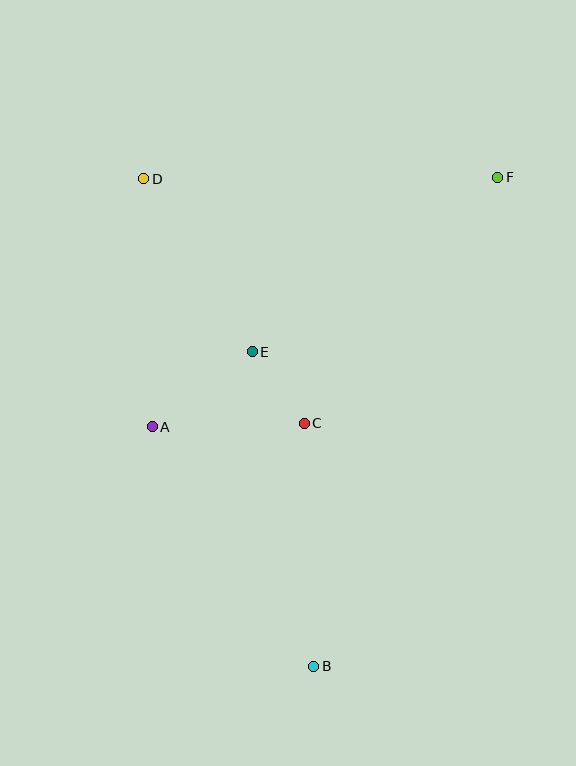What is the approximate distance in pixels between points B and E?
The distance between B and E is approximately 320 pixels.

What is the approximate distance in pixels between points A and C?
The distance between A and C is approximately 152 pixels.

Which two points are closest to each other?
Points C and E are closest to each other.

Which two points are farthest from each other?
Points B and F are farthest from each other.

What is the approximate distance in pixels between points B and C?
The distance between B and C is approximately 243 pixels.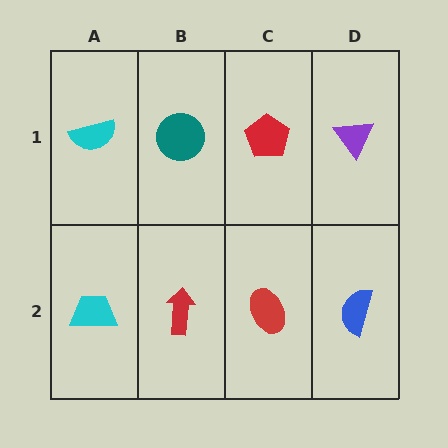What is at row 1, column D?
A purple triangle.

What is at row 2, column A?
A cyan trapezoid.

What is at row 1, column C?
A red pentagon.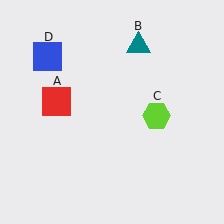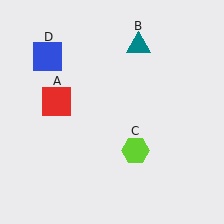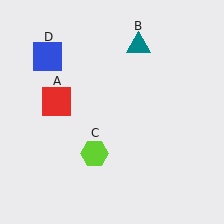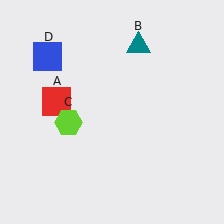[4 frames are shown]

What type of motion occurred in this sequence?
The lime hexagon (object C) rotated clockwise around the center of the scene.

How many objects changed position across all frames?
1 object changed position: lime hexagon (object C).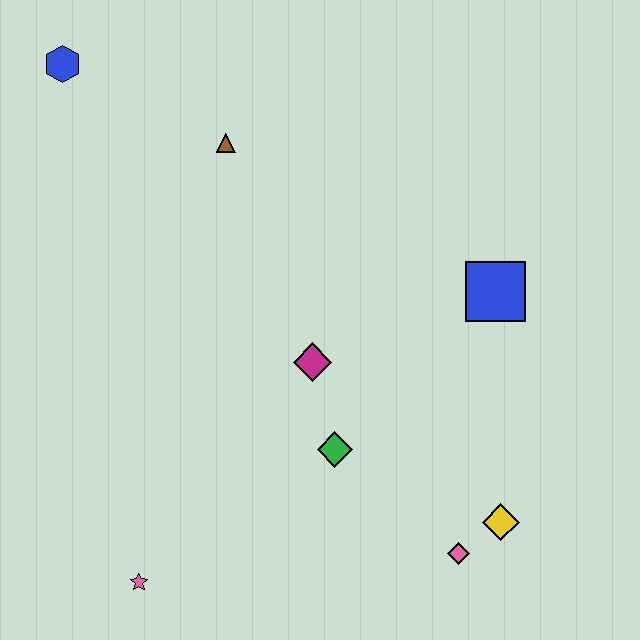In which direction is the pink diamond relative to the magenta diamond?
The pink diamond is below the magenta diamond.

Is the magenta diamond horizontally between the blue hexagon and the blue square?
Yes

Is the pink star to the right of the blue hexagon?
Yes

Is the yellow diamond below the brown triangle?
Yes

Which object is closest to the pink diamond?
The yellow diamond is closest to the pink diamond.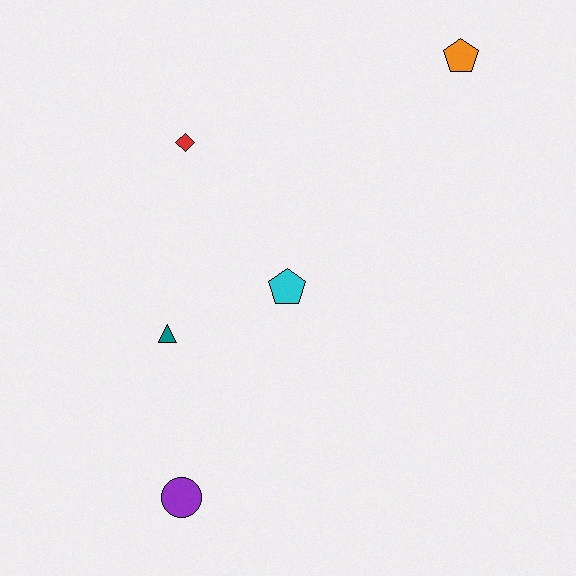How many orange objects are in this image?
There is 1 orange object.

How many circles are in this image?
There is 1 circle.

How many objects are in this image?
There are 5 objects.